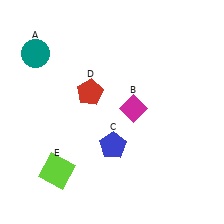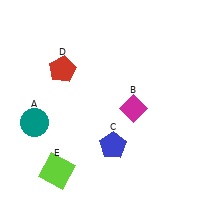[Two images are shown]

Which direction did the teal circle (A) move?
The teal circle (A) moved down.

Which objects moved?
The objects that moved are: the teal circle (A), the red pentagon (D).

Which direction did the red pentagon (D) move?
The red pentagon (D) moved left.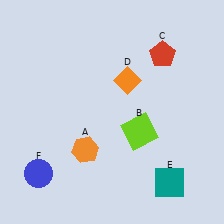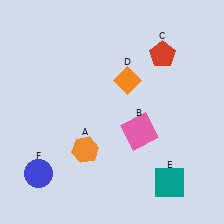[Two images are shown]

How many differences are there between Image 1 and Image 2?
There is 1 difference between the two images.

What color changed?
The square (B) changed from lime in Image 1 to pink in Image 2.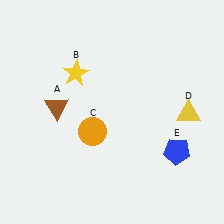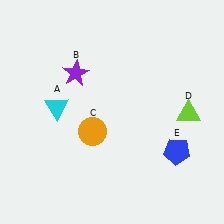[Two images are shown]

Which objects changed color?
A changed from brown to cyan. B changed from yellow to purple. D changed from yellow to lime.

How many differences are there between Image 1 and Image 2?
There are 3 differences between the two images.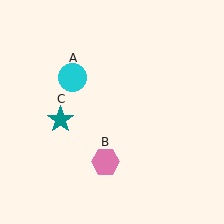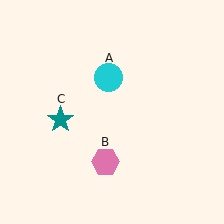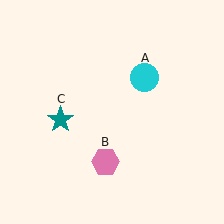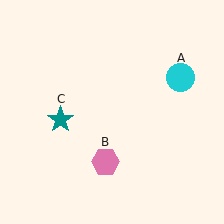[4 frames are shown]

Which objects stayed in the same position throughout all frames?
Pink hexagon (object B) and teal star (object C) remained stationary.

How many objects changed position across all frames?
1 object changed position: cyan circle (object A).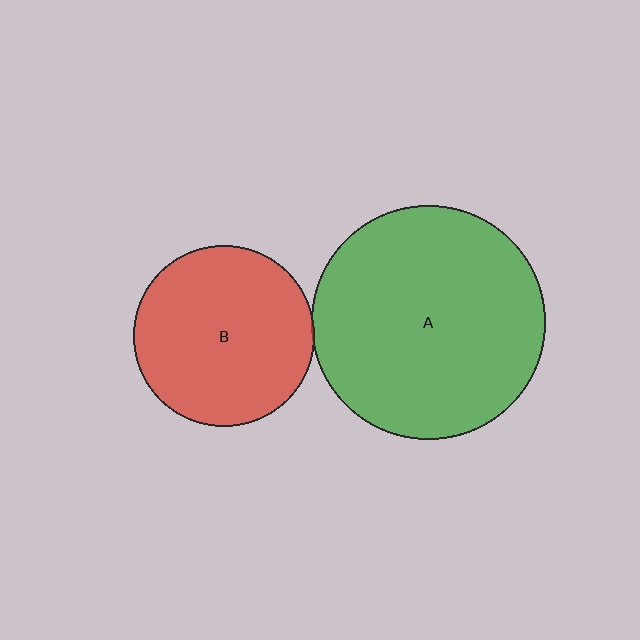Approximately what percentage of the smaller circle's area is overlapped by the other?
Approximately 5%.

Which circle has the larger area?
Circle A (green).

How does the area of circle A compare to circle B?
Approximately 1.7 times.